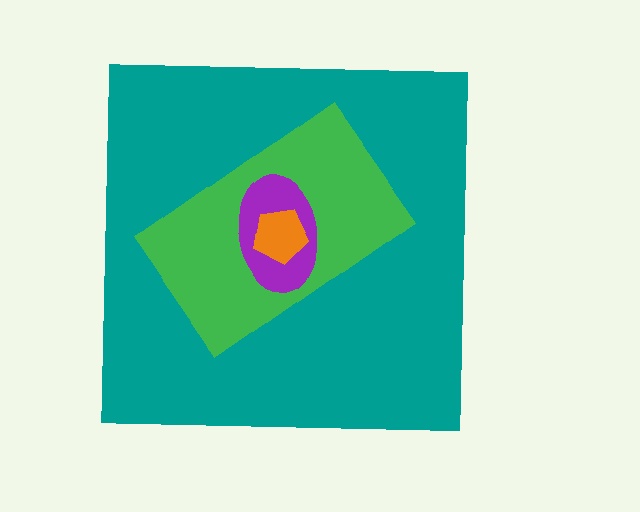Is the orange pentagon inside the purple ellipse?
Yes.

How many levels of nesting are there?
4.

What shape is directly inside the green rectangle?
The purple ellipse.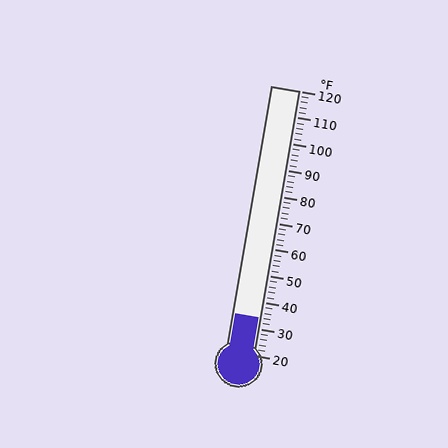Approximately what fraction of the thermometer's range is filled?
The thermometer is filled to approximately 15% of its range.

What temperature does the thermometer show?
The thermometer shows approximately 34°F.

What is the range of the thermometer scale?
The thermometer scale ranges from 20°F to 120°F.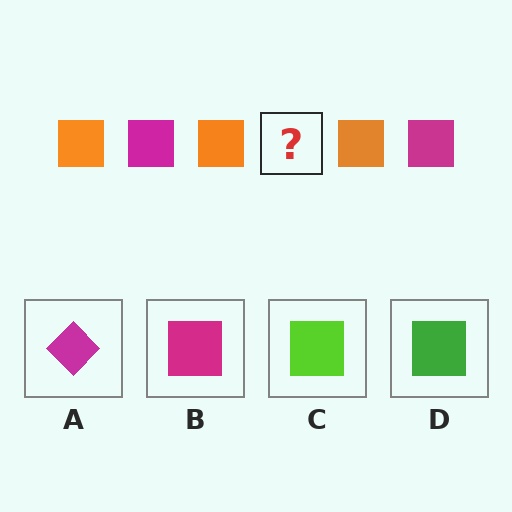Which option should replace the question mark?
Option B.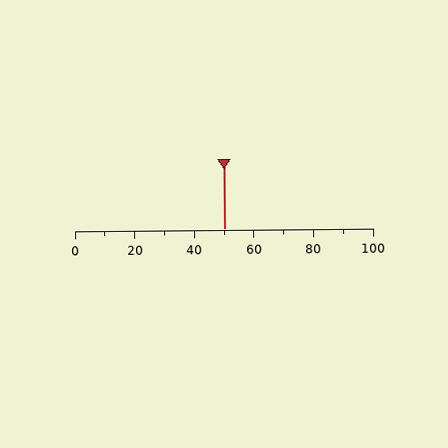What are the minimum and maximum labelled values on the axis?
The axis runs from 0 to 100.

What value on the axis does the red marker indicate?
The marker indicates approximately 50.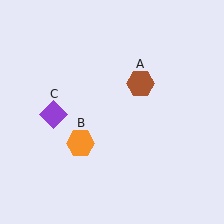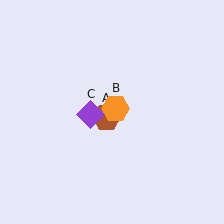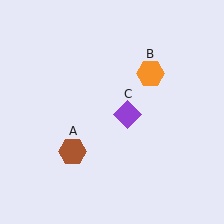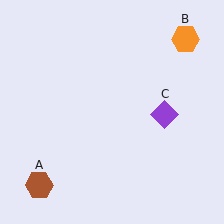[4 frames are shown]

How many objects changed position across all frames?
3 objects changed position: brown hexagon (object A), orange hexagon (object B), purple diamond (object C).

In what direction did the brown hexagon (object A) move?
The brown hexagon (object A) moved down and to the left.